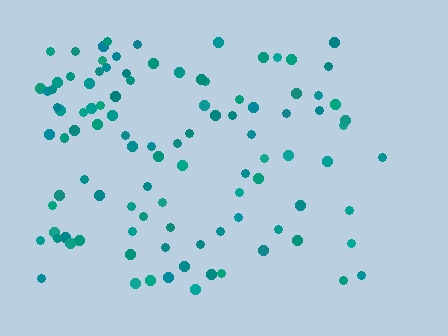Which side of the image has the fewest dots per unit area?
The right.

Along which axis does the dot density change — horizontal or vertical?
Horizontal.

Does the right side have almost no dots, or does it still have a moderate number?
Still a moderate number, just noticeably fewer than the left.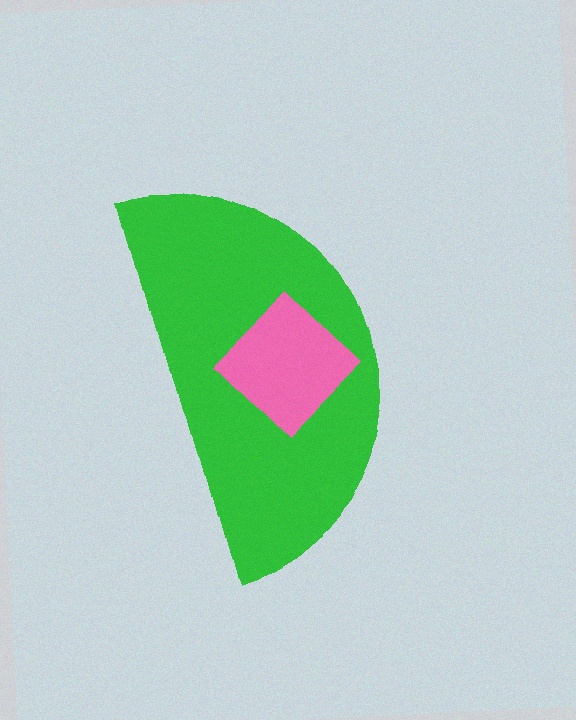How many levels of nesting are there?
2.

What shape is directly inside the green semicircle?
The pink diamond.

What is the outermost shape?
The green semicircle.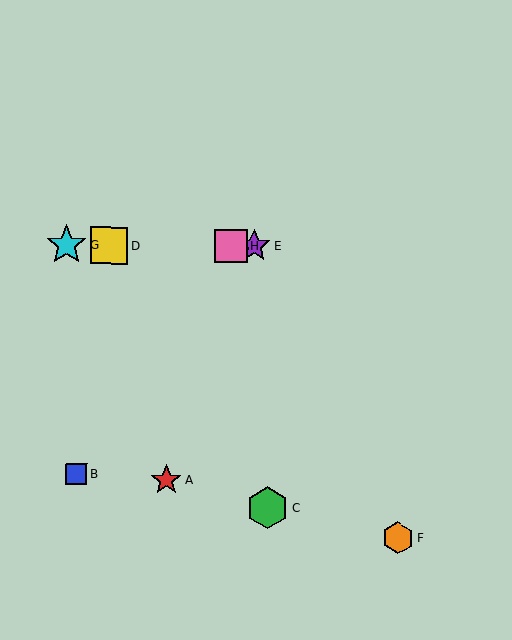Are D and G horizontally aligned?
Yes, both are at y≈245.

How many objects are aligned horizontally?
4 objects (D, E, G, H) are aligned horizontally.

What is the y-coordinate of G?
Object G is at y≈245.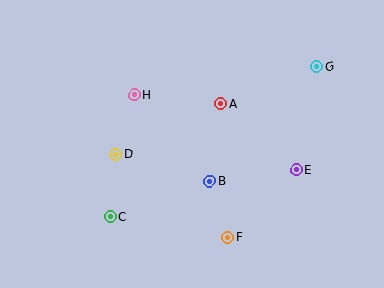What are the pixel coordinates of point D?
Point D is at (116, 154).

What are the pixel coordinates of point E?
Point E is at (296, 170).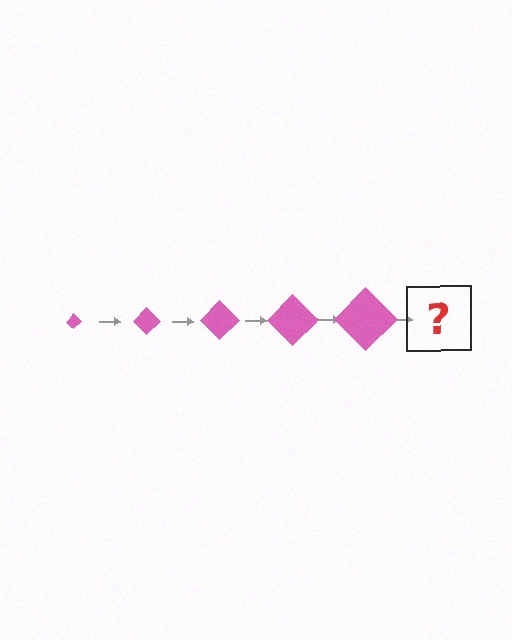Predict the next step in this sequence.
The next step is a pink diamond, larger than the previous one.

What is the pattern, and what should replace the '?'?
The pattern is that the diamond gets progressively larger each step. The '?' should be a pink diamond, larger than the previous one.